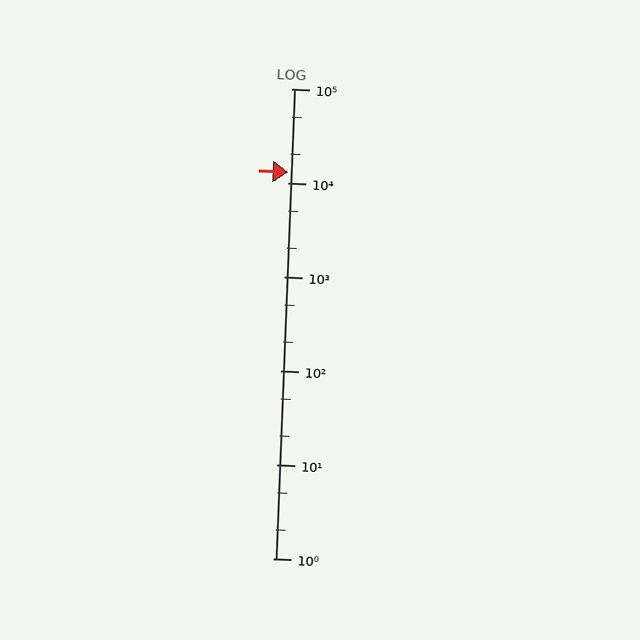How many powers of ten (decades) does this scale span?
The scale spans 5 decades, from 1 to 100000.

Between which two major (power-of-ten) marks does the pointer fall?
The pointer is between 10000 and 100000.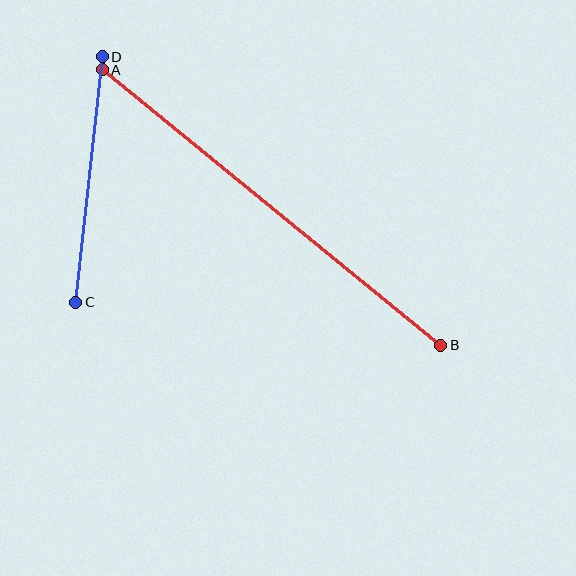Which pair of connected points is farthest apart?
Points A and B are farthest apart.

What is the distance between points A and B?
The distance is approximately 436 pixels.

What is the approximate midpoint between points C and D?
The midpoint is at approximately (89, 180) pixels.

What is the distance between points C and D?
The distance is approximately 247 pixels.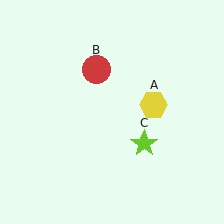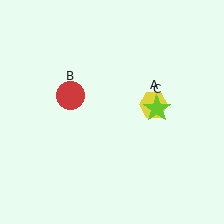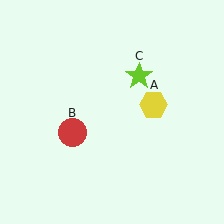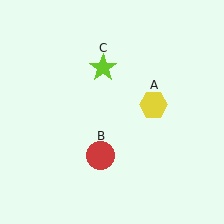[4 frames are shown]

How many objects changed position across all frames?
2 objects changed position: red circle (object B), lime star (object C).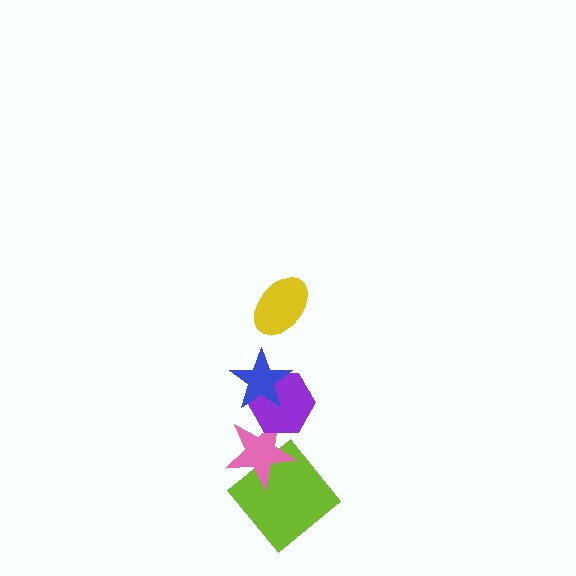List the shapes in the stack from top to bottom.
From top to bottom: the yellow ellipse, the blue star, the purple hexagon, the pink star, the lime diamond.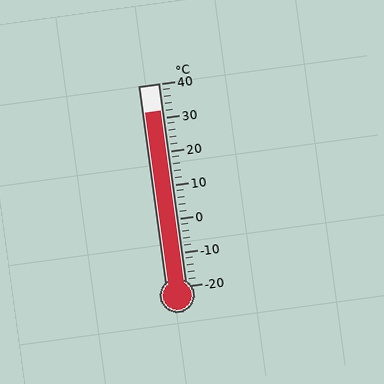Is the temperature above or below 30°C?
The temperature is above 30°C.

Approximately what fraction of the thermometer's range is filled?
The thermometer is filled to approximately 85% of its range.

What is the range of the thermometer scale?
The thermometer scale ranges from -20°C to 40°C.